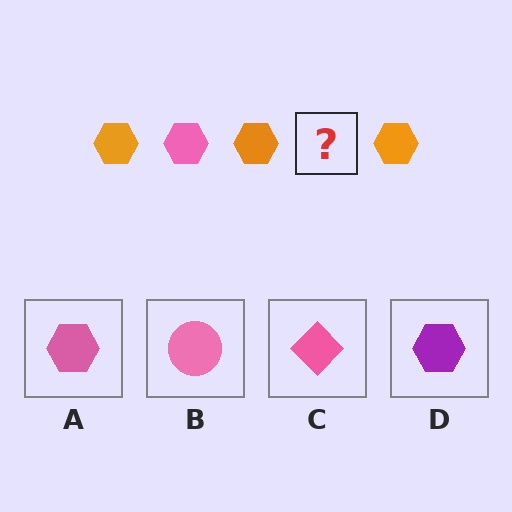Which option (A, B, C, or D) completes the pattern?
A.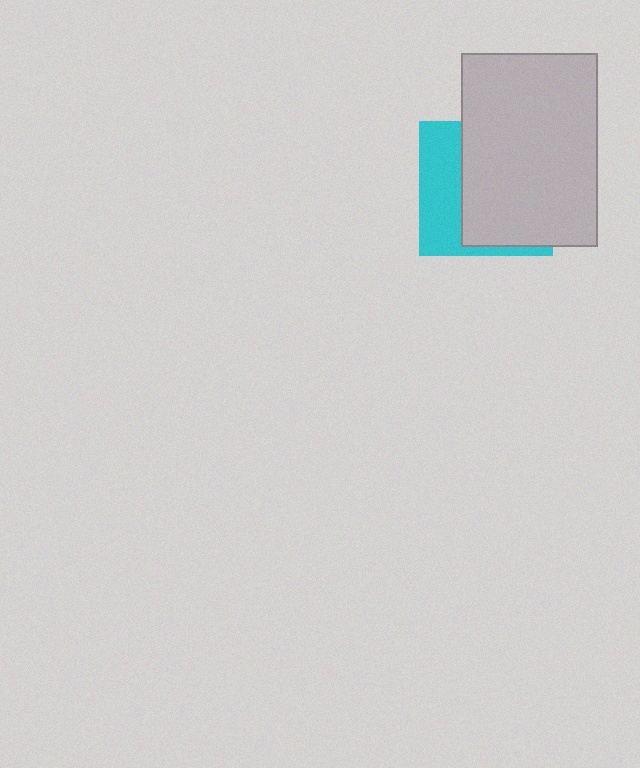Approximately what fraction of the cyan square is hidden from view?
Roughly 65% of the cyan square is hidden behind the light gray rectangle.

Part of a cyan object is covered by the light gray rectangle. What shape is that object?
It is a square.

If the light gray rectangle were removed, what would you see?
You would see the complete cyan square.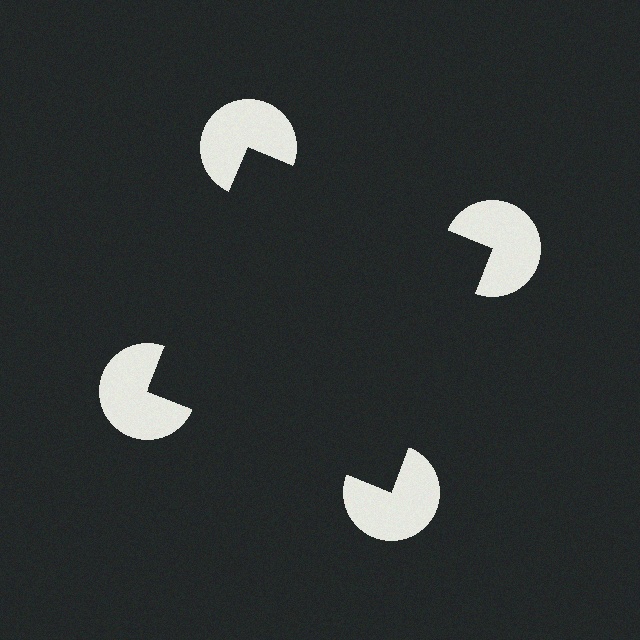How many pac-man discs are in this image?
There are 4 — one at each vertex of the illusory square.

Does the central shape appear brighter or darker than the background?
It typically appears slightly darker than the background, even though no actual brightness change is drawn.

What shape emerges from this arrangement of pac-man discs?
An illusory square — its edges are inferred from the aligned wedge cuts in the pac-man discs, not physically drawn.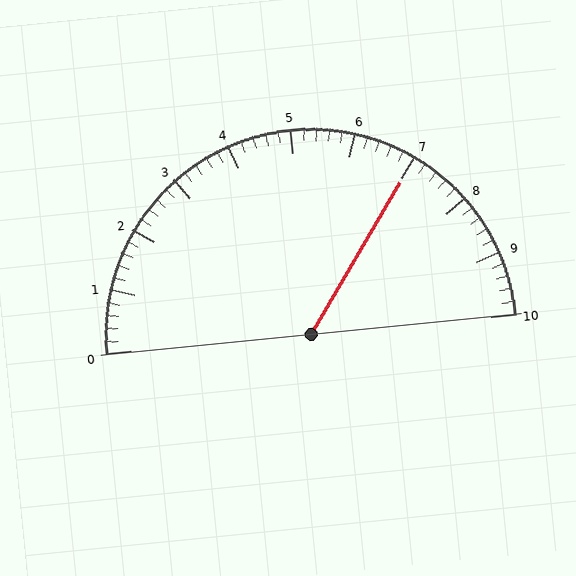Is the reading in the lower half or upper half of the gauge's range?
The reading is in the upper half of the range (0 to 10).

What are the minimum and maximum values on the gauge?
The gauge ranges from 0 to 10.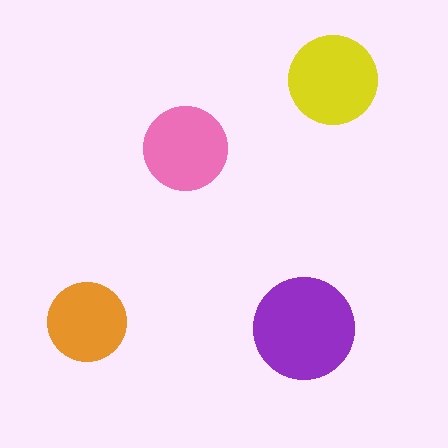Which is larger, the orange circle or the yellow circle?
The yellow one.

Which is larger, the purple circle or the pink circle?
The purple one.